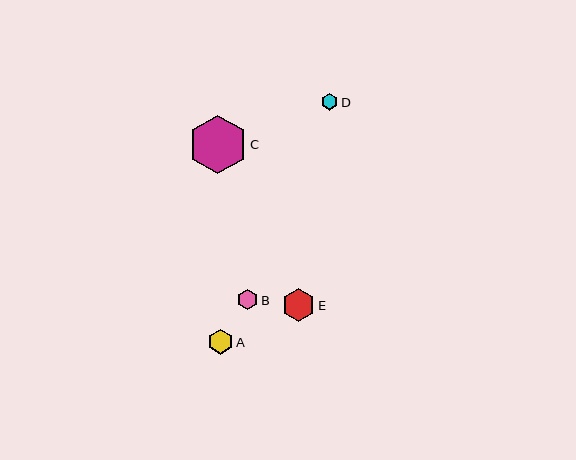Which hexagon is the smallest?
Hexagon D is the smallest with a size of approximately 17 pixels.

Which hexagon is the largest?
Hexagon C is the largest with a size of approximately 58 pixels.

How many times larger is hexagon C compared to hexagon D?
Hexagon C is approximately 3.5 times the size of hexagon D.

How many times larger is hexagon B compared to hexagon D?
Hexagon B is approximately 1.2 times the size of hexagon D.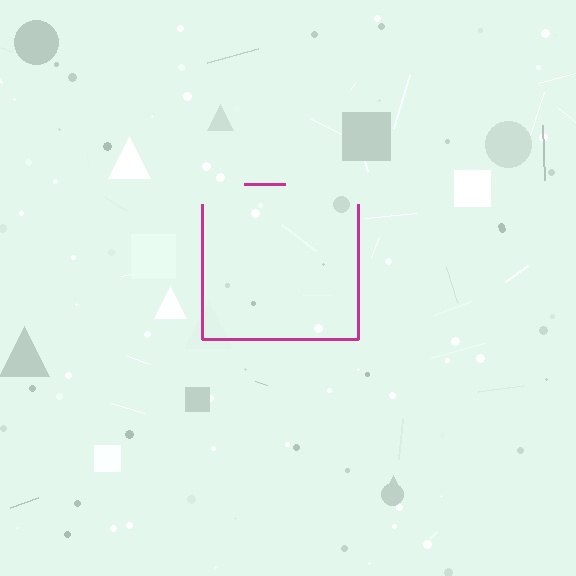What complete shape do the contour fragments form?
The contour fragments form a square.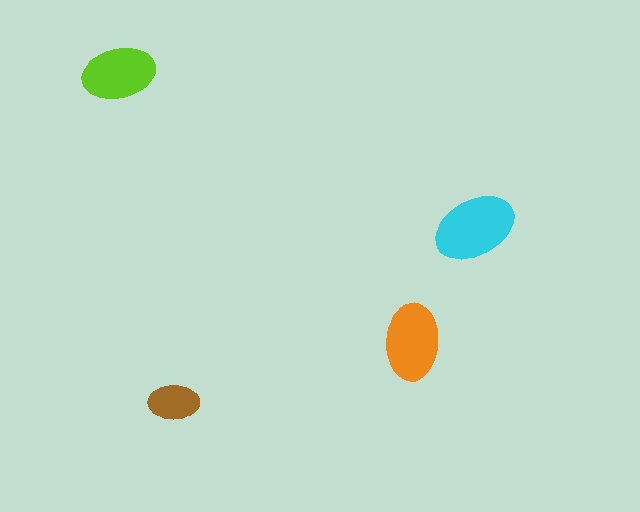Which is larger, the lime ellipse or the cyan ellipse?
The cyan one.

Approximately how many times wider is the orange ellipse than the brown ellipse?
About 1.5 times wider.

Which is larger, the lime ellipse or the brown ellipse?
The lime one.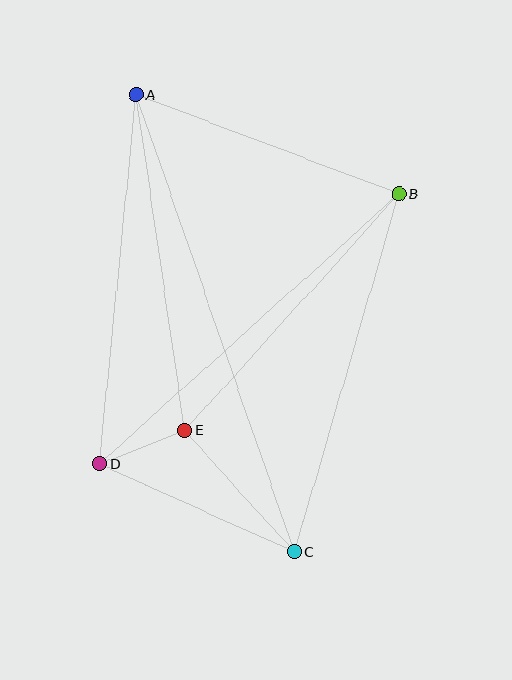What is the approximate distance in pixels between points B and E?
The distance between B and E is approximately 319 pixels.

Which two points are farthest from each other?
Points A and C are farthest from each other.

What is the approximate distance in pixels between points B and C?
The distance between B and C is approximately 373 pixels.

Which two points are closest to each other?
Points D and E are closest to each other.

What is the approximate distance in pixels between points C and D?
The distance between C and D is approximately 214 pixels.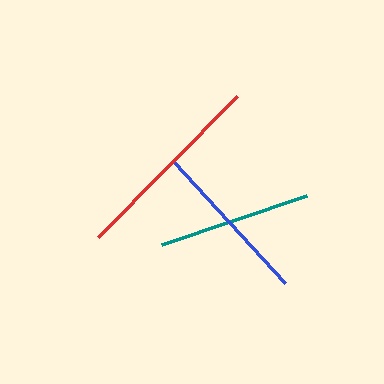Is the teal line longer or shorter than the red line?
The red line is longer than the teal line.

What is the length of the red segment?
The red segment is approximately 198 pixels long.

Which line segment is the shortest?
The teal line is the shortest at approximately 153 pixels.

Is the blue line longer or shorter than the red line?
The red line is longer than the blue line.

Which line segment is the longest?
The red line is the longest at approximately 198 pixels.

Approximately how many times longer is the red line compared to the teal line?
The red line is approximately 1.3 times the length of the teal line.